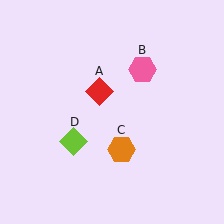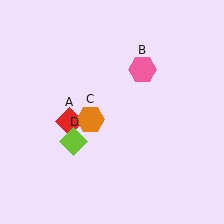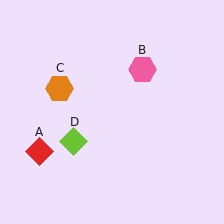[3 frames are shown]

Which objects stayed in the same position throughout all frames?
Pink hexagon (object B) and lime diamond (object D) remained stationary.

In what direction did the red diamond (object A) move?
The red diamond (object A) moved down and to the left.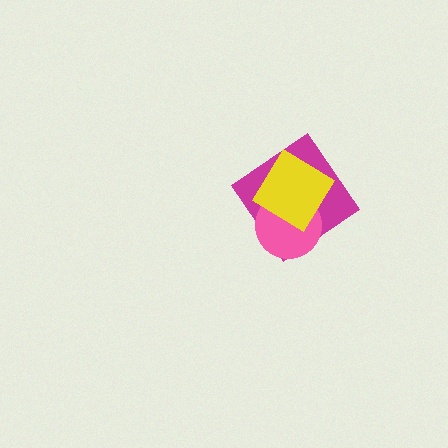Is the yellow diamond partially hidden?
No, no other shape covers it.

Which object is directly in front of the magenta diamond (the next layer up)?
The pink circle is directly in front of the magenta diamond.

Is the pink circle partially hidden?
Yes, it is partially covered by another shape.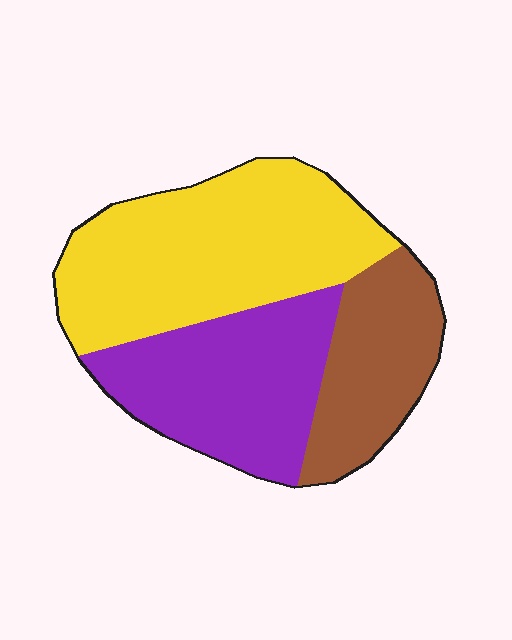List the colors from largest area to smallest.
From largest to smallest: yellow, purple, brown.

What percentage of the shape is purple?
Purple takes up between a sixth and a third of the shape.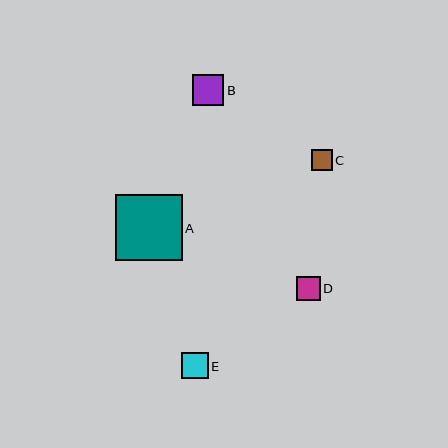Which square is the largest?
Square A is the largest with a size of approximately 66 pixels.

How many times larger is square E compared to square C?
Square E is approximately 1.3 times the size of square C.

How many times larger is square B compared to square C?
Square B is approximately 1.5 times the size of square C.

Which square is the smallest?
Square C is the smallest with a size of approximately 21 pixels.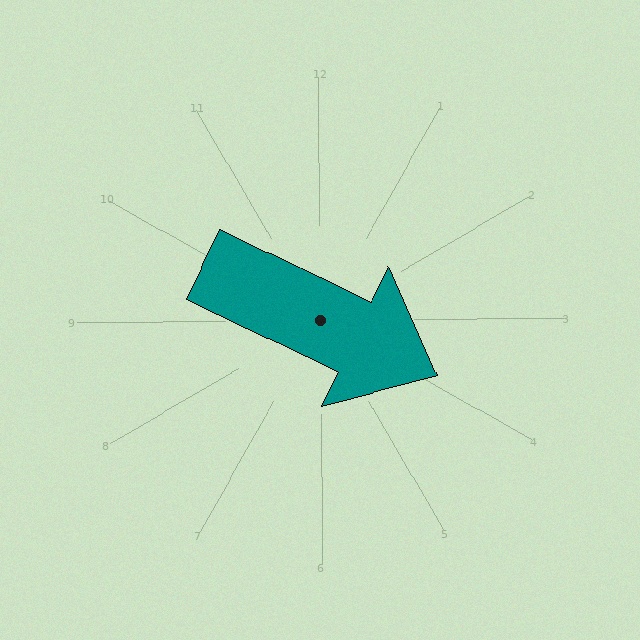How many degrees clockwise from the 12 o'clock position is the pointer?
Approximately 116 degrees.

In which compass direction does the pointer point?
Southeast.